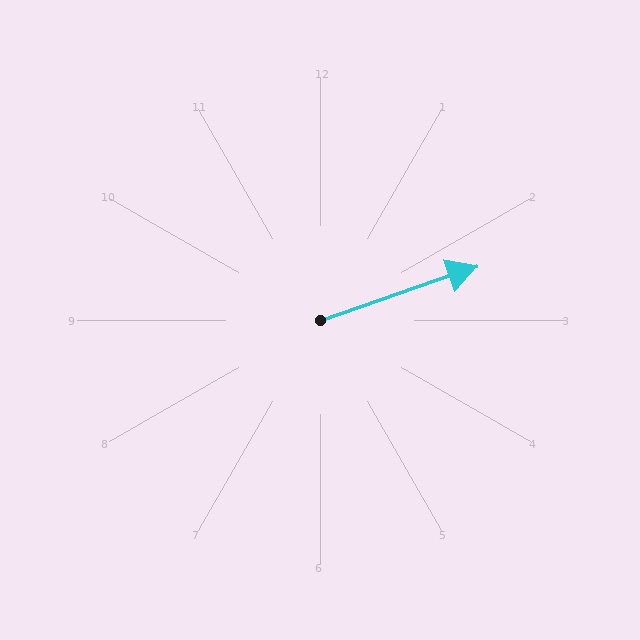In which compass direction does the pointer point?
East.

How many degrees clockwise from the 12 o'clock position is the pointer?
Approximately 71 degrees.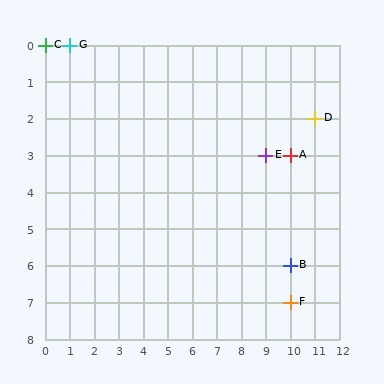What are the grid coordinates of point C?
Point C is at grid coordinates (0, 0).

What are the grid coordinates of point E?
Point E is at grid coordinates (9, 3).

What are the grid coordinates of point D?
Point D is at grid coordinates (11, 2).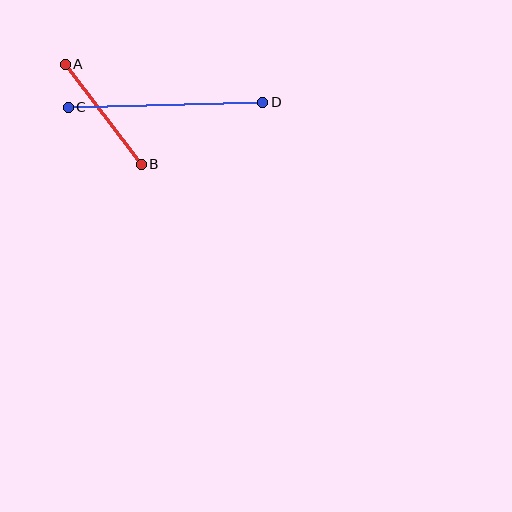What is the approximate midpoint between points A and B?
The midpoint is at approximately (103, 114) pixels.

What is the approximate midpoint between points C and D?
The midpoint is at approximately (166, 105) pixels.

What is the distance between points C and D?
The distance is approximately 195 pixels.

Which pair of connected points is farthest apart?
Points C and D are farthest apart.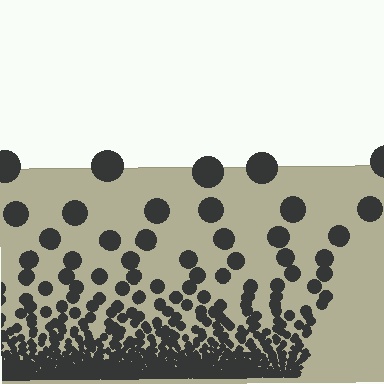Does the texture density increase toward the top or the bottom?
Density increases toward the bottom.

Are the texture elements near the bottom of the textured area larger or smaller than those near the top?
Smaller. The gradient is inverted — elements near the bottom are smaller and denser.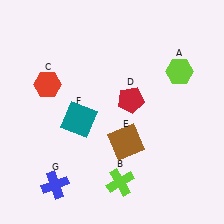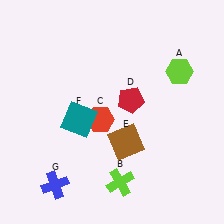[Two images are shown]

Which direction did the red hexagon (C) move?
The red hexagon (C) moved right.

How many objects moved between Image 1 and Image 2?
1 object moved between the two images.